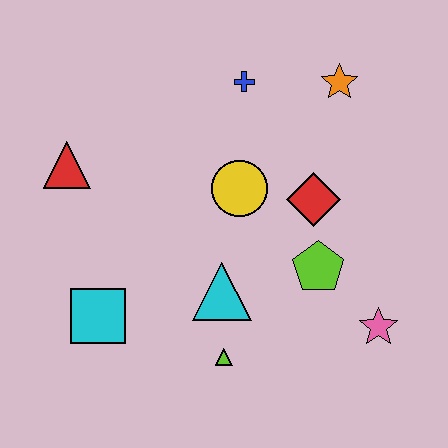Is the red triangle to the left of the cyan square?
Yes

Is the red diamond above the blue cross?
No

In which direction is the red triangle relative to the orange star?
The red triangle is to the left of the orange star.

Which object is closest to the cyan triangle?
The lime triangle is closest to the cyan triangle.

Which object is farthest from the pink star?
The red triangle is farthest from the pink star.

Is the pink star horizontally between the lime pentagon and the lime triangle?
No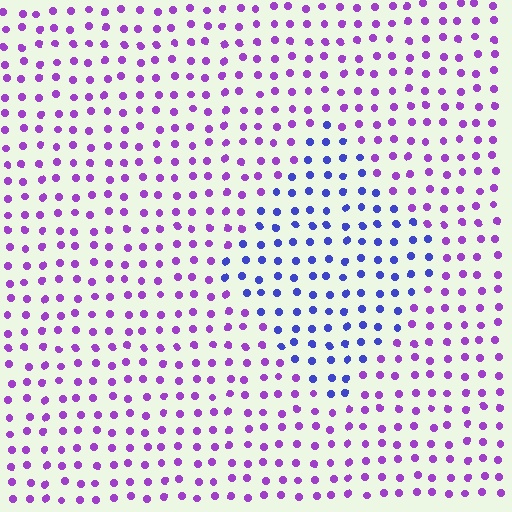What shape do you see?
I see a diamond.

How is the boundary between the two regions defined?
The boundary is defined purely by a slight shift in hue (about 45 degrees). Spacing, size, and orientation are identical on both sides.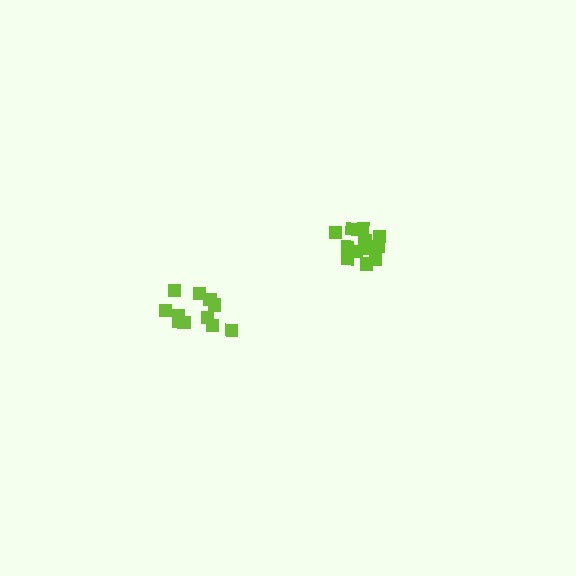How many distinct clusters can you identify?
There are 2 distinct clusters.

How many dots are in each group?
Group 1: 13 dots, Group 2: 11 dots (24 total).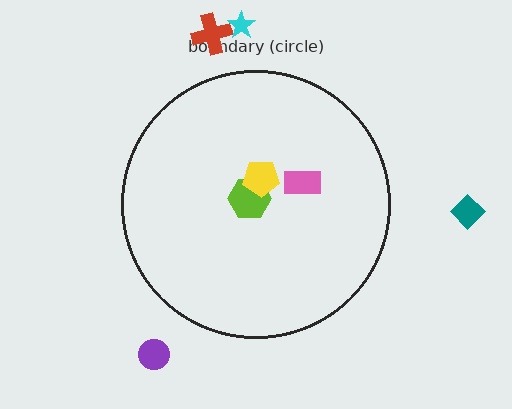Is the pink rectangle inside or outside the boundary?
Inside.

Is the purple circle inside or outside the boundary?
Outside.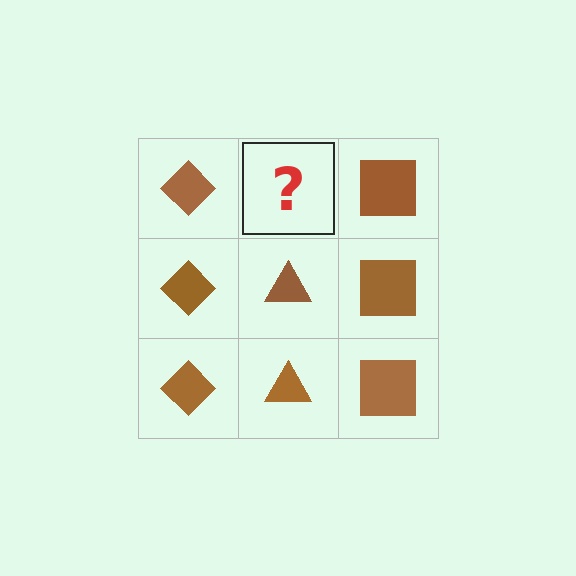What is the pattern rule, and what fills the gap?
The rule is that each column has a consistent shape. The gap should be filled with a brown triangle.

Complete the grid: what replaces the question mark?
The question mark should be replaced with a brown triangle.